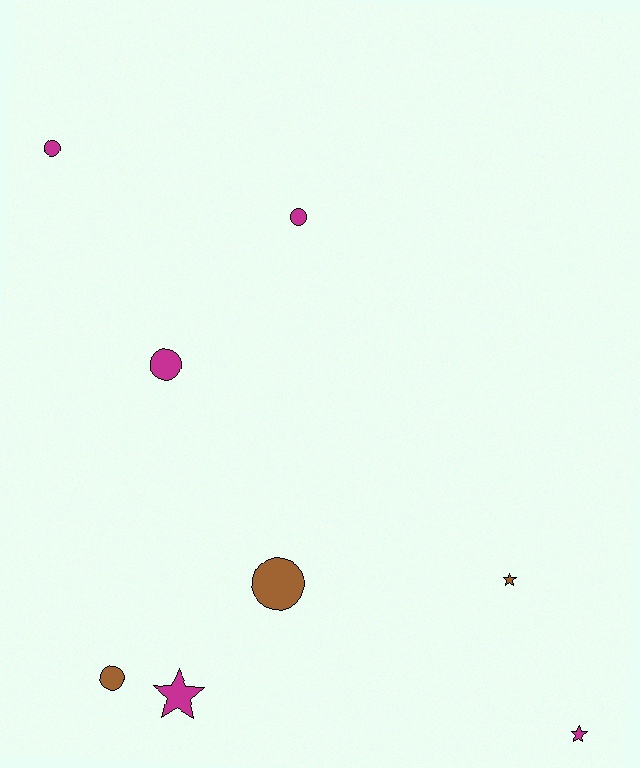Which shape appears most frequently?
Circle, with 5 objects.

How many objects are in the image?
There are 8 objects.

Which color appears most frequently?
Magenta, with 5 objects.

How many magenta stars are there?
There are 2 magenta stars.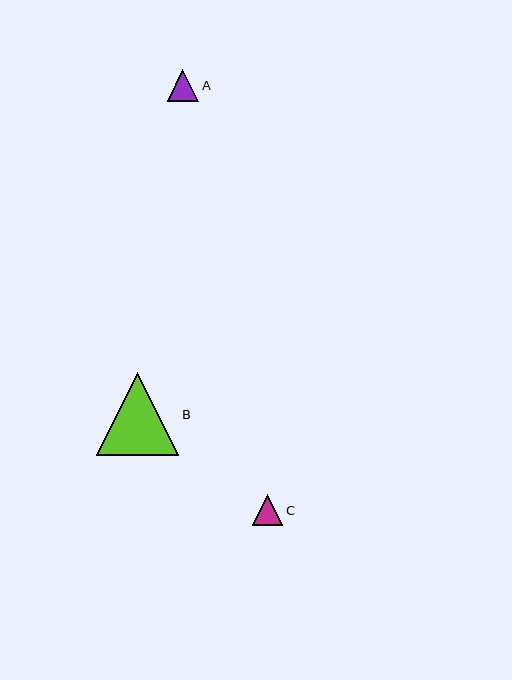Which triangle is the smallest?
Triangle C is the smallest with a size of approximately 31 pixels.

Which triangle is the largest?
Triangle B is the largest with a size of approximately 82 pixels.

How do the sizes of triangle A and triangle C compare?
Triangle A and triangle C are approximately the same size.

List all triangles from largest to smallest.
From largest to smallest: B, A, C.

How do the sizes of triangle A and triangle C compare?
Triangle A and triangle C are approximately the same size.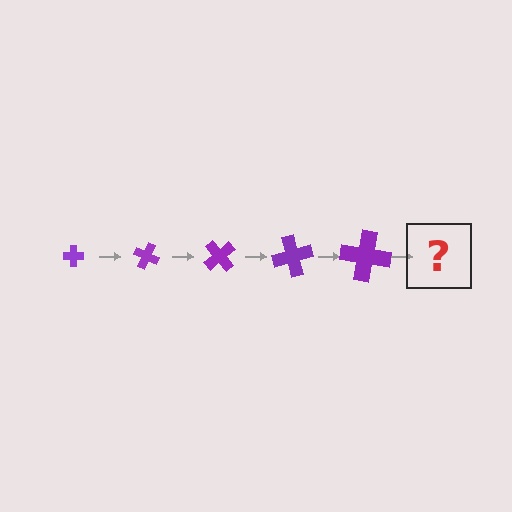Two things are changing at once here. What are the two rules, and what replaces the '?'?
The two rules are that the cross grows larger each step and it rotates 25 degrees each step. The '?' should be a cross, larger than the previous one and rotated 125 degrees from the start.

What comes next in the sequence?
The next element should be a cross, larger than the previous one and rotated 125 degrees from the start.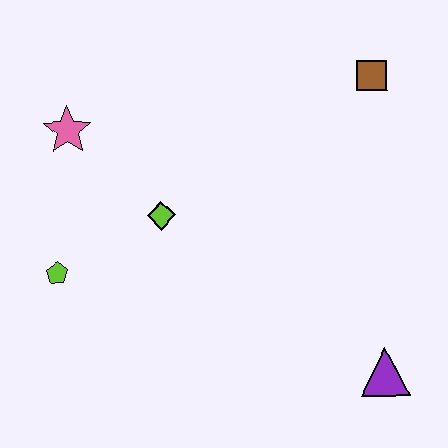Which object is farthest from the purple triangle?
The pink star is farthest from the purple triangle.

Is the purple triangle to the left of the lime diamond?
No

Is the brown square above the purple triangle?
Yes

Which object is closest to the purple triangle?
The lime diamond is closest to the purple triangle.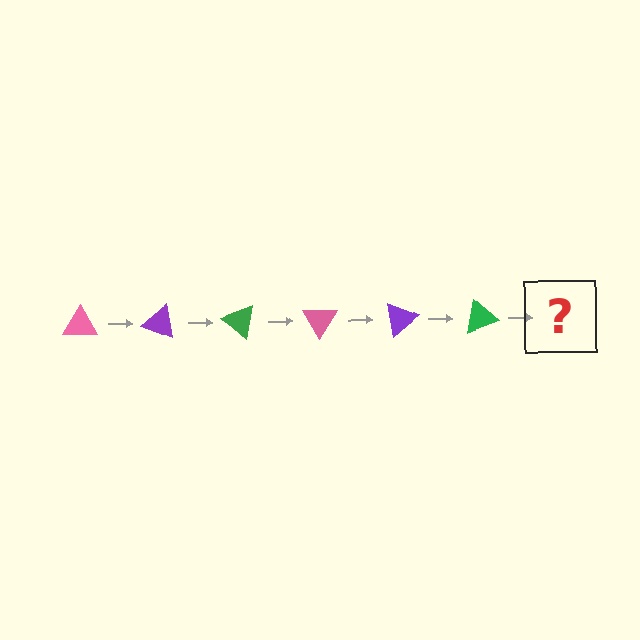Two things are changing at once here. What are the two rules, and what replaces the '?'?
The two rules are that it rotates 20 degrees each step and the color cycles through pink, purple, and green. The '?' should be a pink triangle, rotated 120 degrees from the start.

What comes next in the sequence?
The next element should be a pink triangle, rotated 120 degrees from the start.